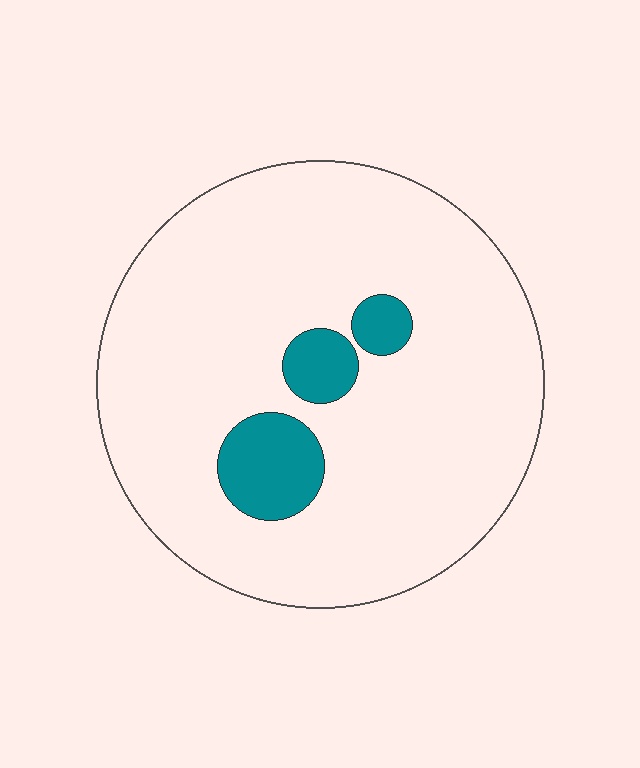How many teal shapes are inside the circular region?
3.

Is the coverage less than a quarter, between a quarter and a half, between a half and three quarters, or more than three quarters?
Less than a quarter.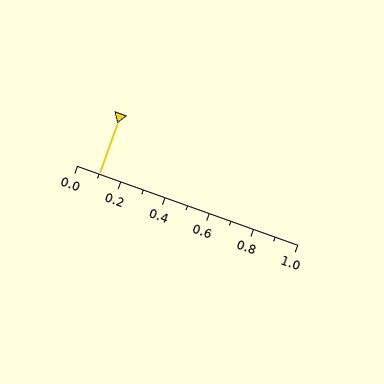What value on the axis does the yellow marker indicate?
The marker indicates approximately 0.1.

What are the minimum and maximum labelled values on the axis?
The axis runs from 0.0 to 1.0.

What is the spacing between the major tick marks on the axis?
The major ticks are spaced 0.2 apart.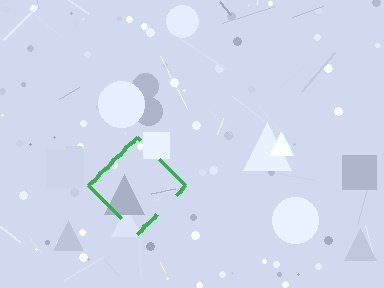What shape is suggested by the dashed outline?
The dashed outline suggests a diamond.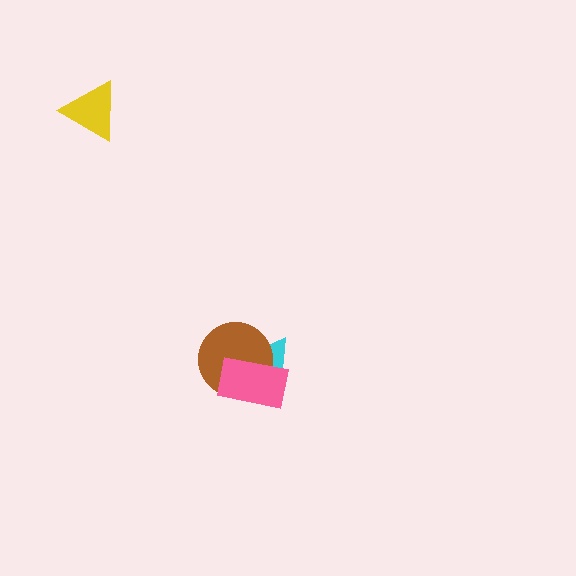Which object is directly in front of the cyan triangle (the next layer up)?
The brown circle is directly in front of the cyan triangle.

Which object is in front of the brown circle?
The pink rectangle is in front of the brown circle.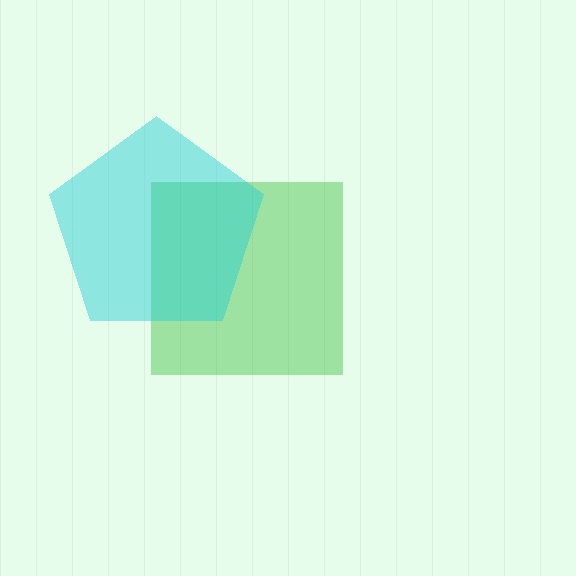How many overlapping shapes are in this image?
There are 2 overlapping shapes in the image.